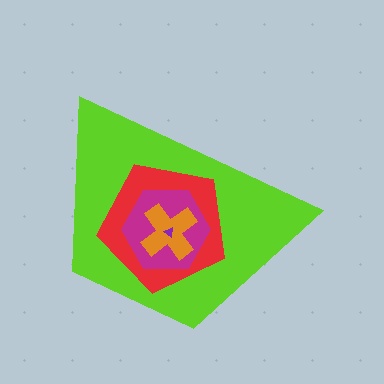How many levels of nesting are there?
5.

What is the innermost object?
The purple triangle.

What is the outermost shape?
The lime trapezoid.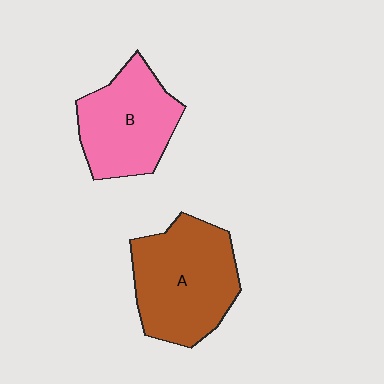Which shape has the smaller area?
Shape B (pink).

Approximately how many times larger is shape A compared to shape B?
Approximately 1.2 times.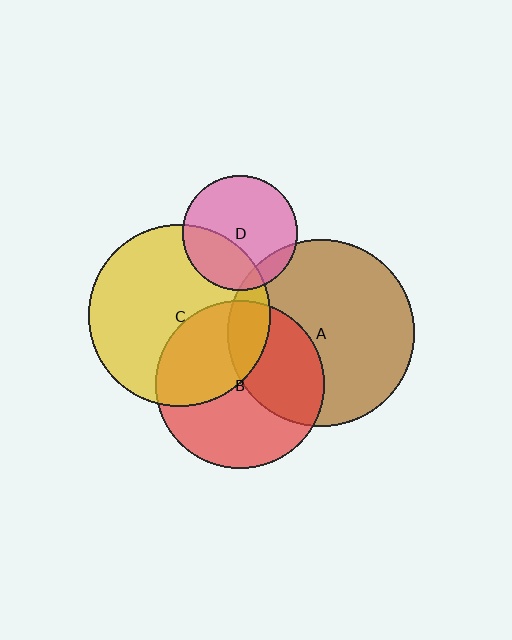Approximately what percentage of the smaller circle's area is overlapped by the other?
Approximately 10%.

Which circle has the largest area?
Circle A (brown).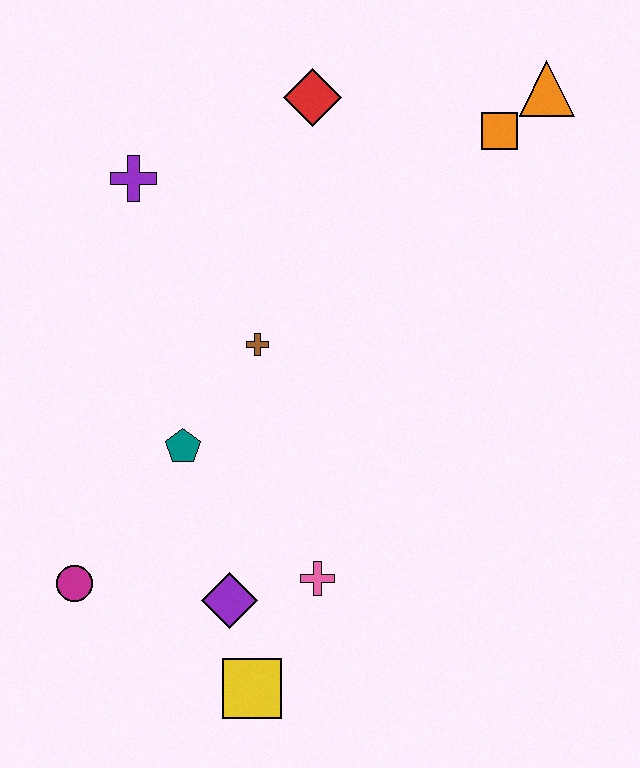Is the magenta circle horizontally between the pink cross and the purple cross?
No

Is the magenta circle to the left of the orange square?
Yes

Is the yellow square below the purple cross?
Yes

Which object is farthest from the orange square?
The magenta circle is farthest from the orange square.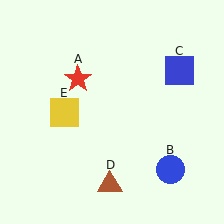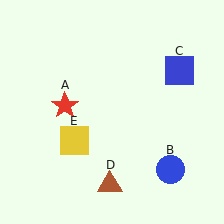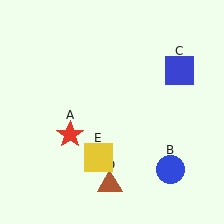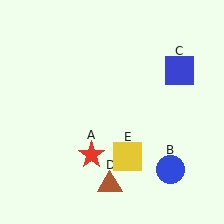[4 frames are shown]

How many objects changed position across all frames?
2 objects changed position: red star (object A), yellow square (object E).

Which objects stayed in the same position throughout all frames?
Blue circle (object B) and blue square (object C) and brown triangle (object D) remained stationary.